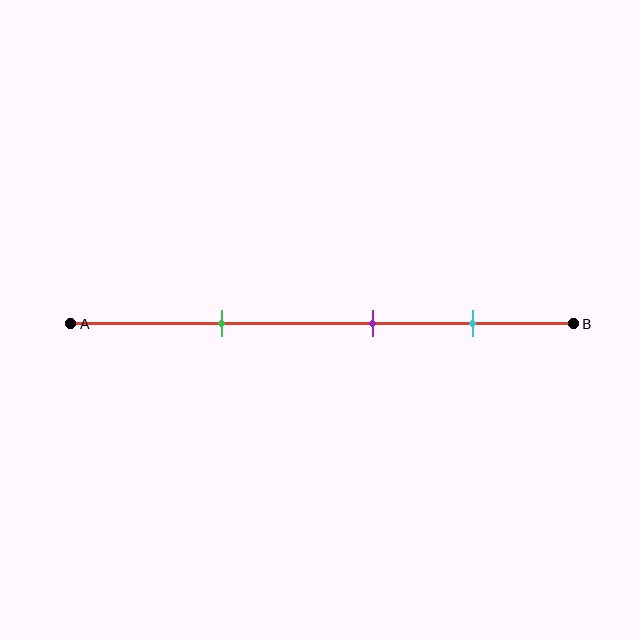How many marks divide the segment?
There are 3 marks dividing the segment.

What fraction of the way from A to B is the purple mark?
The purple mark is approximately 60% (0.6) of the way from A to B.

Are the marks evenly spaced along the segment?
Yes, the marks are approximately evenly spaced.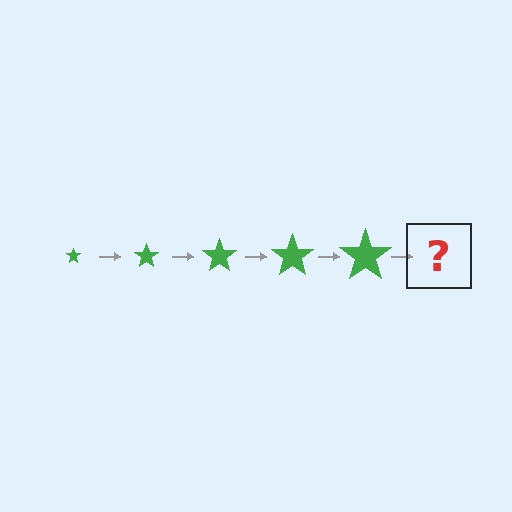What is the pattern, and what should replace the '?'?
The pattern is that the star gets progressively larger each step. The '?' should be a green star, larger than the previous one.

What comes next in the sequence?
The next element should be a green star, larger than the previous one.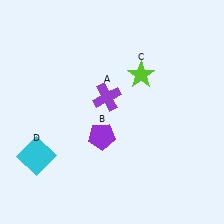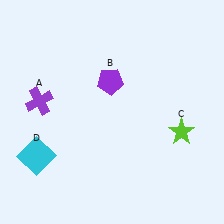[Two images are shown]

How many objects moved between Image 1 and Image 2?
3 objects moved between the two images.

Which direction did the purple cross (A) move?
The purple cross (A) moved left.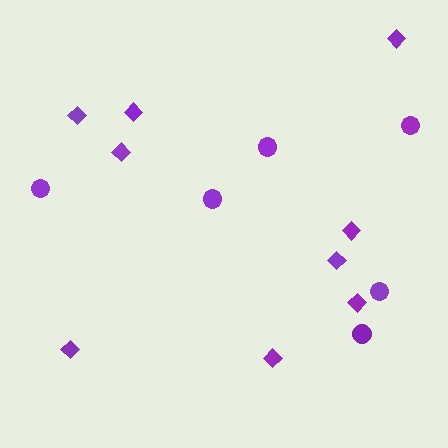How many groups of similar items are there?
There are 2 groups: one group of circles (6) and one group of diamonds (9).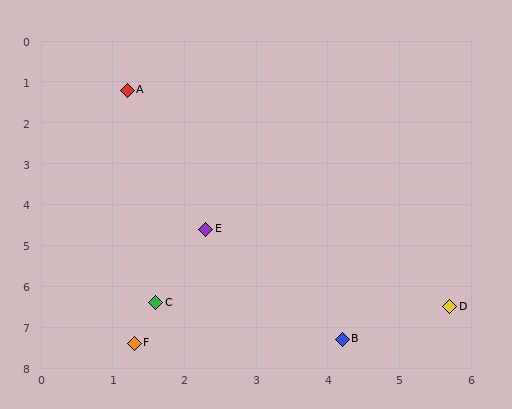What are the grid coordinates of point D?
Point D is at approximately (5.7, 6.5).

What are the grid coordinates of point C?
Point C is at approximately (1.6, 6.4).